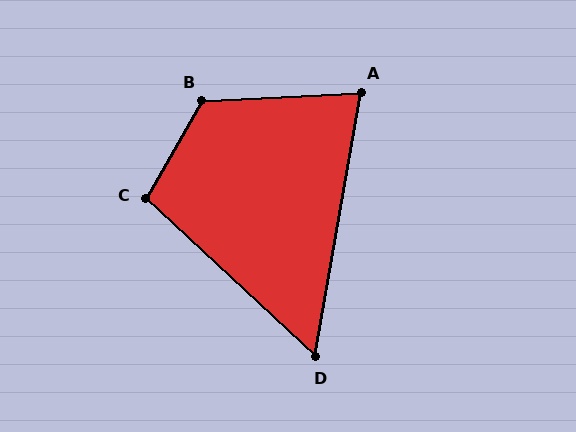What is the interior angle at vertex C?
Approximately 103 degrees (obtuse).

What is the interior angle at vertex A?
Approximately 77 degrees (acute).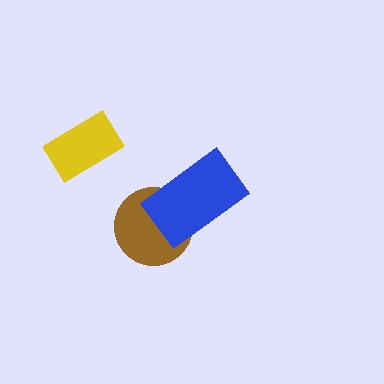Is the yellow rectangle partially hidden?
No, no other shape covers it.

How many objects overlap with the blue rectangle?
1 object overlaps with the blue rectangle.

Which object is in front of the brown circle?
The blue rectangle is in front of the brown circle.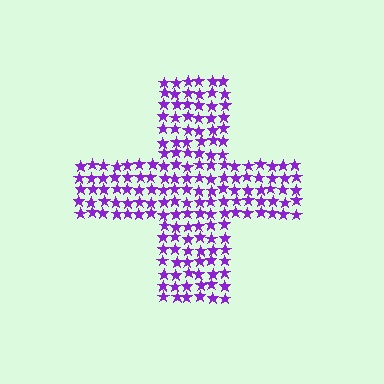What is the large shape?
The large shape is a cross.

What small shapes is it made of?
It is made of small stars.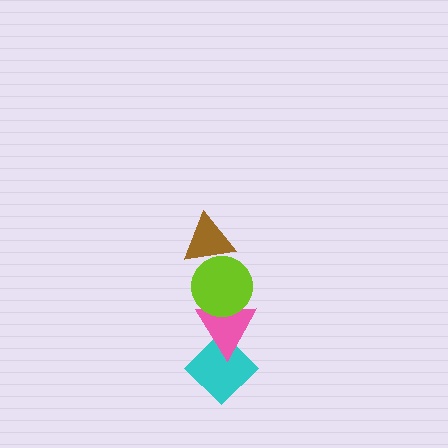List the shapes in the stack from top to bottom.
From top to bottom: the brown triangle, the lime circle, the pink triangle, the cyan diamond.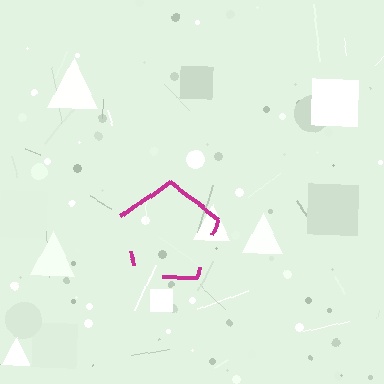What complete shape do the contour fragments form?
The contour fragments form a pentagon.